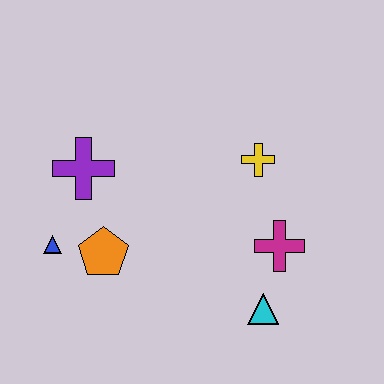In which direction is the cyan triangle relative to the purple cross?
The cyan triangle is to the right of the purple cross.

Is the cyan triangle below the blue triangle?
Yes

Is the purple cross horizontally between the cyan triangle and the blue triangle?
Yes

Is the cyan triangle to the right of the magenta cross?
No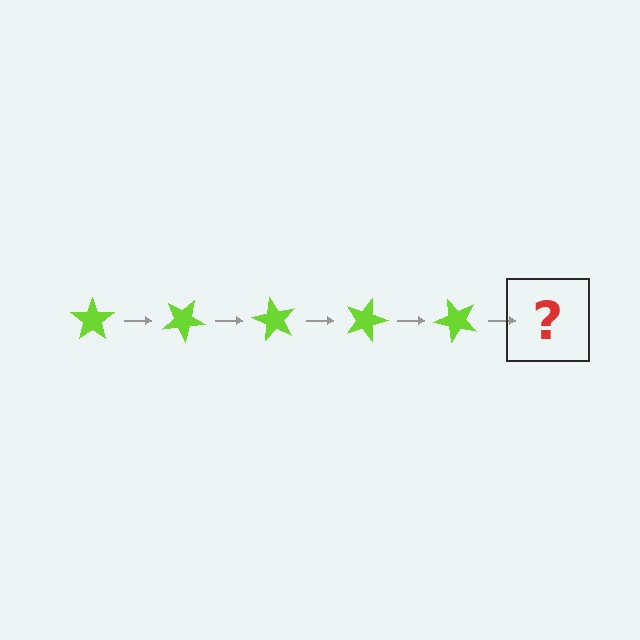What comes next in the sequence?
The next element should be a lime star rotated 150 degrees.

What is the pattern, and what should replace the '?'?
The pattern is that the star rotates 30 degrees each step. The '?' should be a lime star rotated 150 degrees.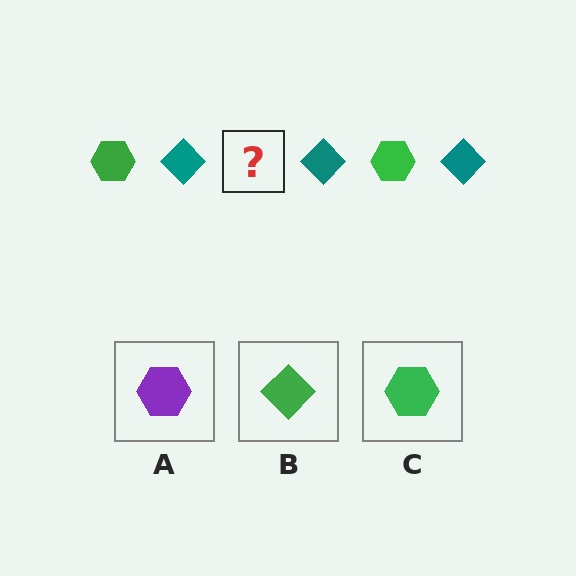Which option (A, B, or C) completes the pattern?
C.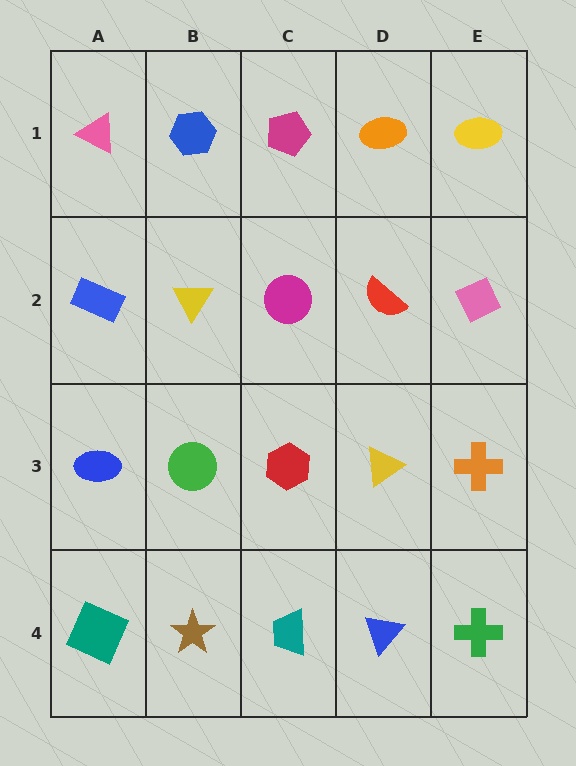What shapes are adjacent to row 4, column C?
A red hexagon (row 3, column C), a brown star (row 4, column B), a blue triangle (row 4, column D).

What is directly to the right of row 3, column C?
A yellow triangle.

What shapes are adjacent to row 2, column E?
A yellow ellipse (row 1, column E), an orange cross (row 3, column E), a red semicircle (row 2, column D).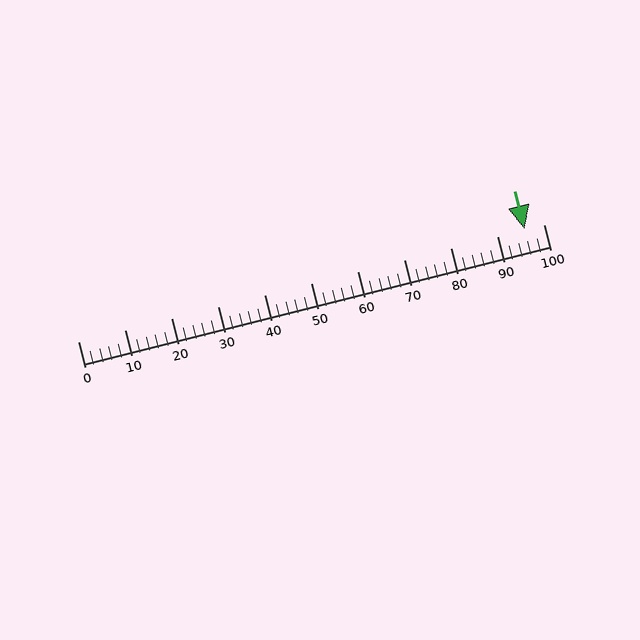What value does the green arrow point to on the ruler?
The green arrow points to approximately 96.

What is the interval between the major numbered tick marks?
The major tick marks are spaced 10 units apart.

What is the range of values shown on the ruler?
The ruler shows values from 0 to 100.